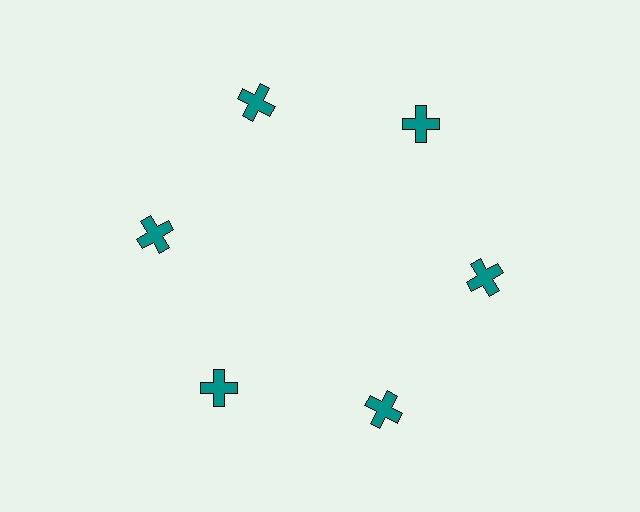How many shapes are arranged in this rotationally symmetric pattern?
There are 6 shapes, arranged in 6 groups of 1.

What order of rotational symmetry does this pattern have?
This pattern has 6-fold rotational symmetry.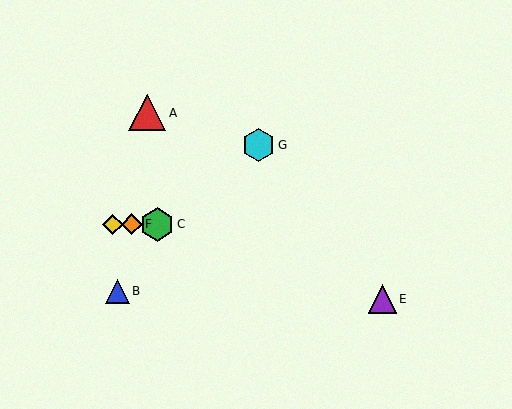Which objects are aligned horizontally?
Objects C, D, F are aligned horizontally.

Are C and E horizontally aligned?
No, C is at y≈224 and E is at y≈299.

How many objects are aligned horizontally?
3 objects (C, D, F) are aligned horizontally.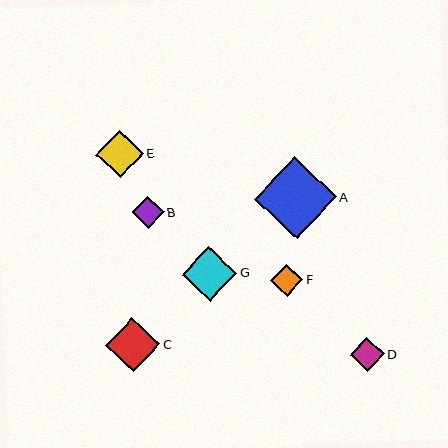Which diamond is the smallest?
Diamond B is the smallest with a size of approximately 31 pixels.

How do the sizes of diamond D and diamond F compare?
Diamond D and diamond F are approximately the same size.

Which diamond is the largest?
Diamond A is the largest with a size of approximately 82 pixels.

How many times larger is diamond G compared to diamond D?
Diamond G is approximately 1.6 times the size of diamond D.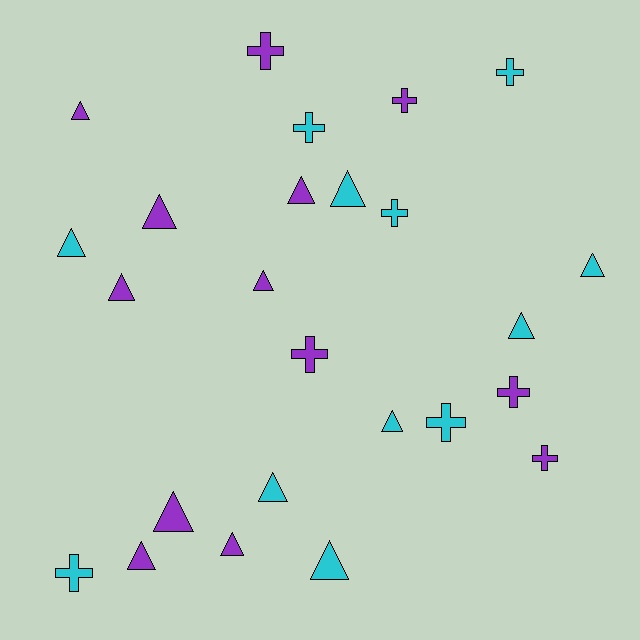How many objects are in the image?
There are 25 objects.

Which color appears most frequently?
Purple, with 13 objects.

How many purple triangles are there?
There are 8 purple triangles.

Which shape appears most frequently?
Triangle, with 15 objects.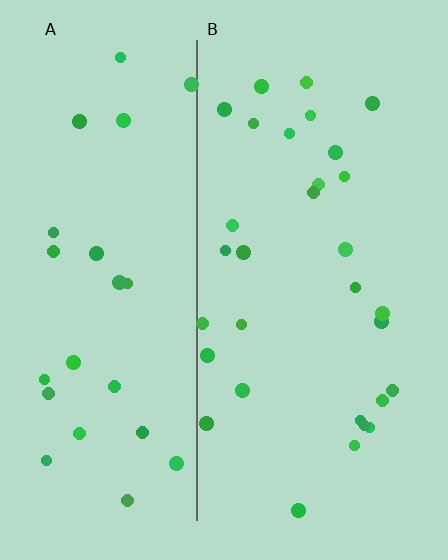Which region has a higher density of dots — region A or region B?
B (the right).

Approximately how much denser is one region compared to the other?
Approximately 1.2× — region B over region A.